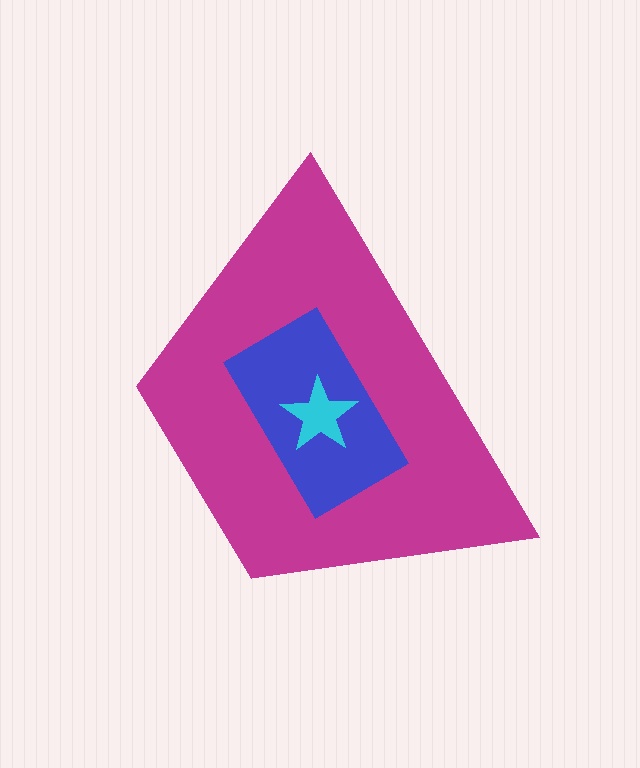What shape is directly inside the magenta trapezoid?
The blue rectangle.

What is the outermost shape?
The magenta trapezoid.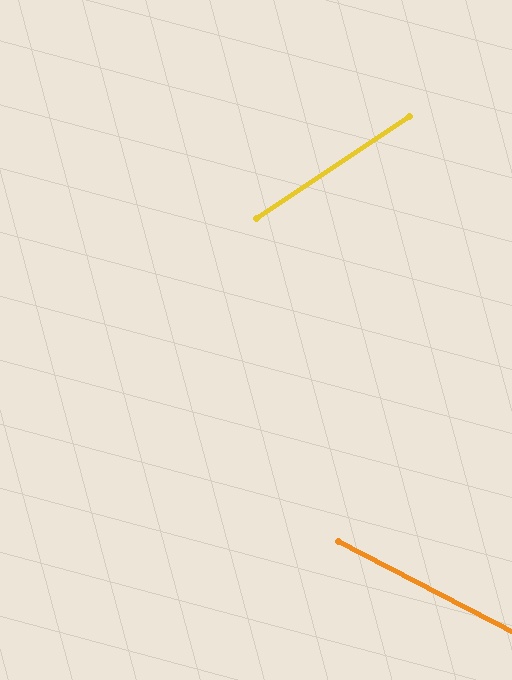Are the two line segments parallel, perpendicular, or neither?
Neither parallel nor perpendicular — they differ by about 61°.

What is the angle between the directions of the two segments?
Approximately 61 degrees.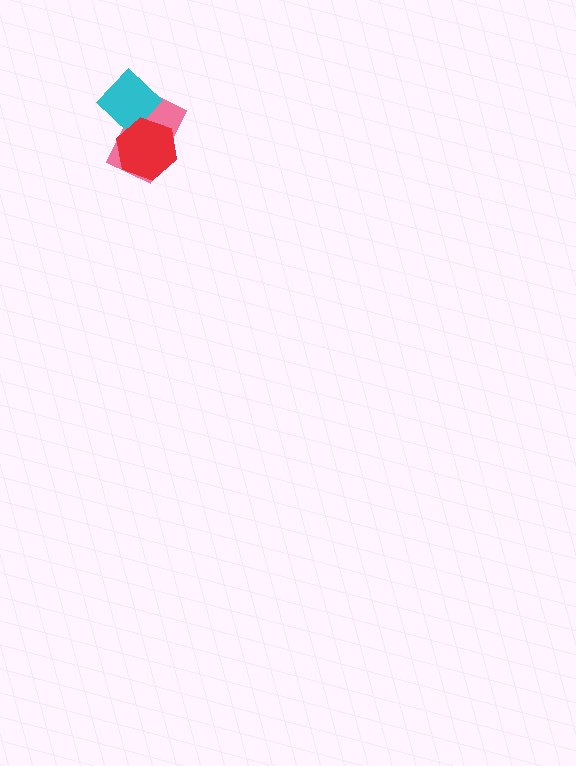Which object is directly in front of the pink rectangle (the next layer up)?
The cyan diamond is directly in front of the pink rectangle.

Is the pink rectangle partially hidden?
Yes, it is partially covered by another shape.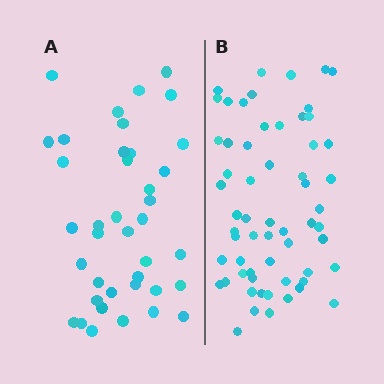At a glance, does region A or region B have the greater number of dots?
Region B (the right region) has more dots.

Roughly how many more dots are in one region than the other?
Region B has approximately 20 more dots than region A.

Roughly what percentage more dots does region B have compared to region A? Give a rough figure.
About 55% more.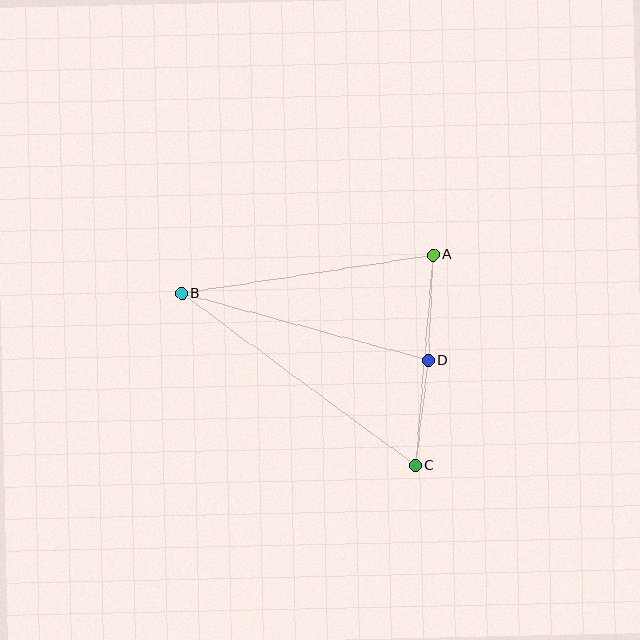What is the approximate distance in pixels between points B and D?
The distance between B and D is approximately 256 pixels.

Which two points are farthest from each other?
Points B and C are farthest from each other.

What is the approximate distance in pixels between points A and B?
The distance between A and B is approximately 254 pixels.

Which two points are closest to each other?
Points C and D are closest to each other.